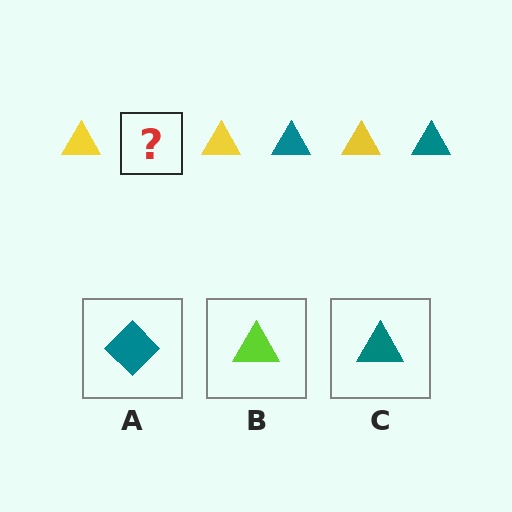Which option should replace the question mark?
Option C.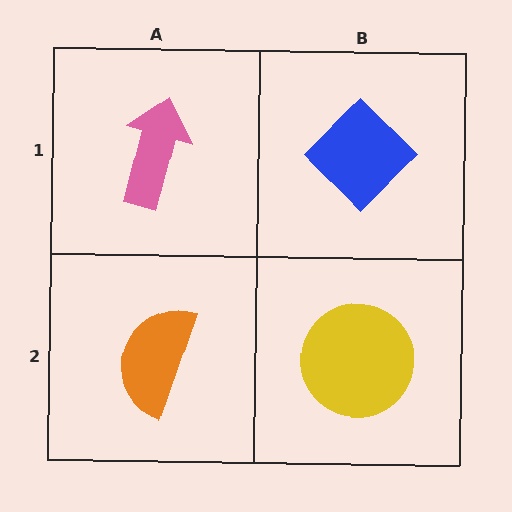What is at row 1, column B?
A blue diamond.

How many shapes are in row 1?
2 shapes.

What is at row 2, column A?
An orange semicircle.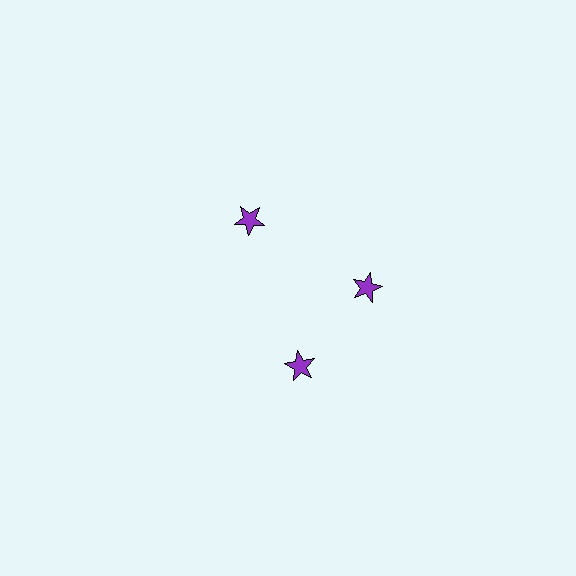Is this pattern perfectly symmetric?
No. The 3 purple stars are arranged in a ring, but one element near the 7 o'clock position is rotated out of alignment along the ring, breaking the 3-fold rotational symmetry.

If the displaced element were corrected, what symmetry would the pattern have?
It would have 3-fold rotational symmetry — the pattern would map onto itself every 120 degrees.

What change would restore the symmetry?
The symmetry would be restored by rotating it back into even spacing with its neighbors so that all 3 stars sit at equal angles and equal distance from the center.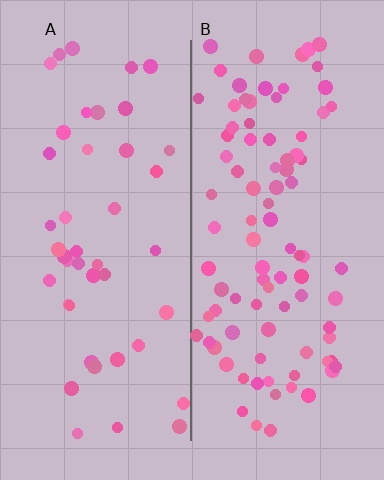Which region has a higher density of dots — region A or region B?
B (the right).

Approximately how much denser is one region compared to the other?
Approximately 2.1× — region B over region A.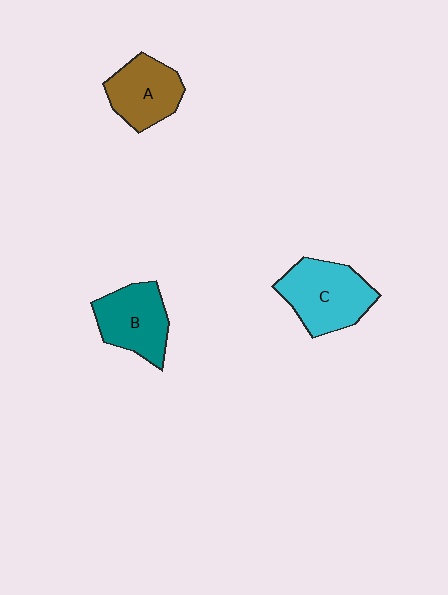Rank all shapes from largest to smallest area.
From largest to smallest: C (cyan), B (teal), A (brown).